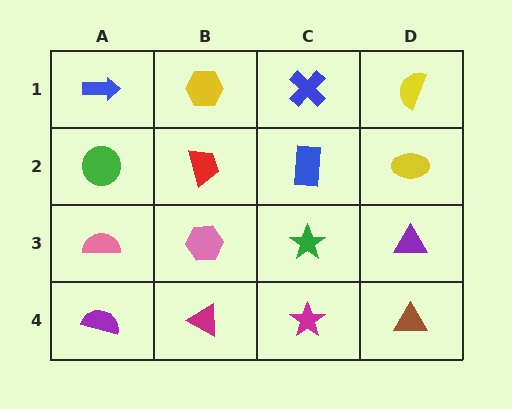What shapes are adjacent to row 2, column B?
A yellow hexagon (row 1, column B), a pink hexagon (row 3, column B), a green circle (row 2, column A), a blue rectangle (row 2, column C).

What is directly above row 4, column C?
A green star.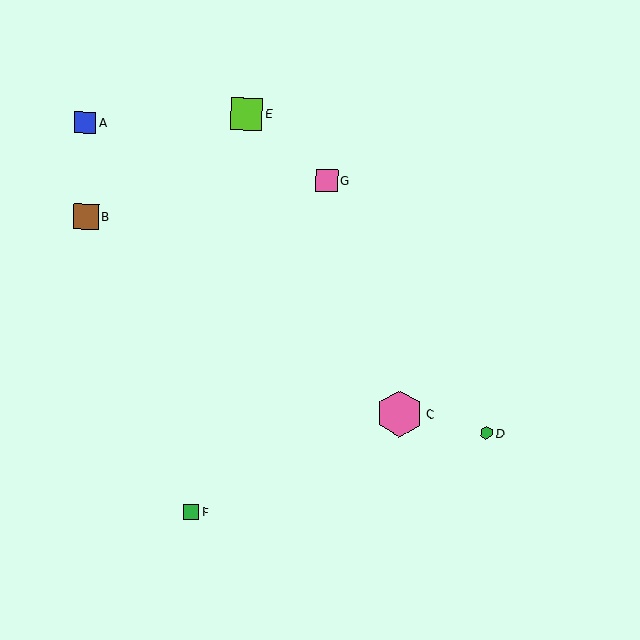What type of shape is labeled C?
Shape C is a pink hexagon.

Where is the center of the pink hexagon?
The center of the pink hexagon is at (400, 414).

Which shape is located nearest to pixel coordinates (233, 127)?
The lime square (labeled E) at (246, 114) is nearest to that location.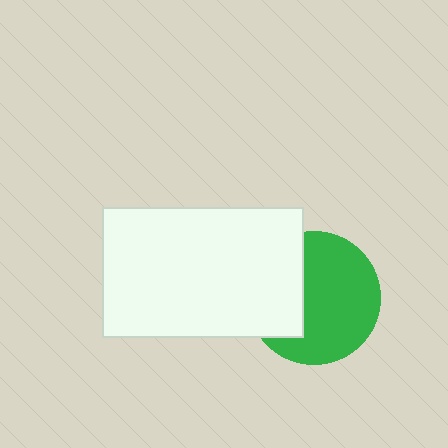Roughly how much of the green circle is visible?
Most of it is visible (roughly 65%).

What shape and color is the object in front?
The object in front is a white rectangle.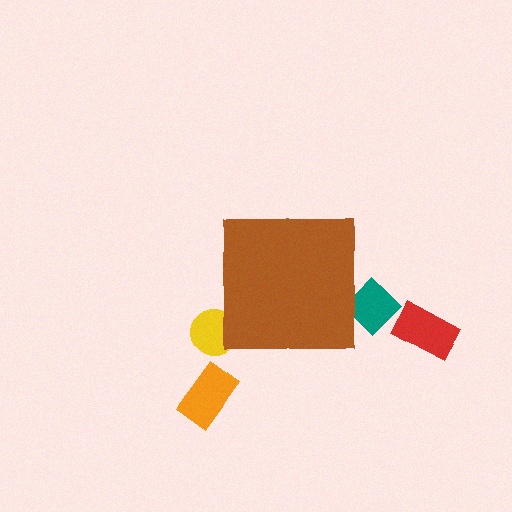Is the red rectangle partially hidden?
No, the red rectangle is fully visible.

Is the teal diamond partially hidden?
Yes, the teal diamond is partially hidden behind the brown square.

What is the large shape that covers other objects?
A brown square.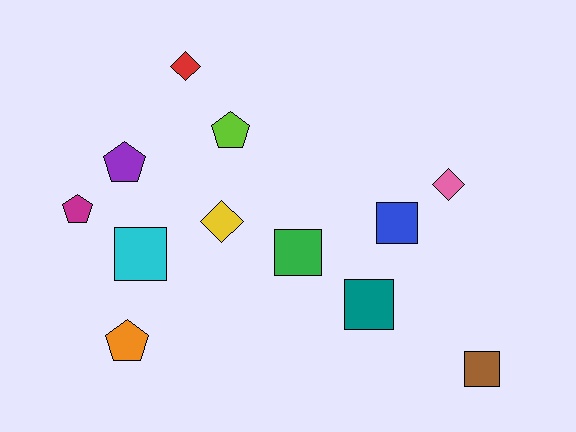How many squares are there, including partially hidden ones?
There are 5 squares.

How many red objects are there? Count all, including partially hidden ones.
There is 1 red object.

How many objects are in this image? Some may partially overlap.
There are 12 objects.